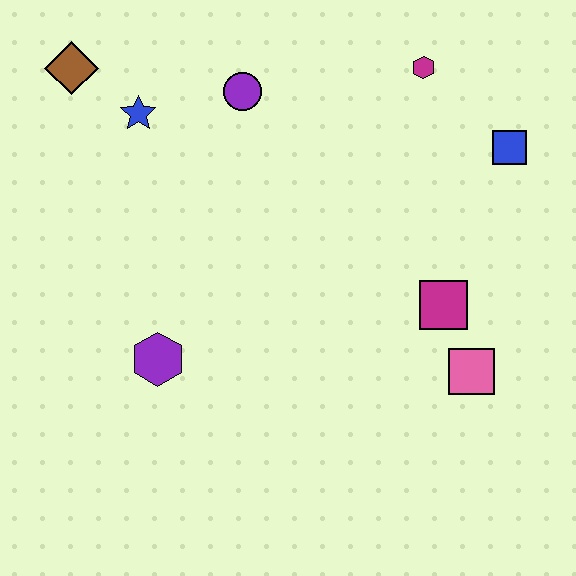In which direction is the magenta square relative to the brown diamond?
The magenta square is to the right of the brown diamond.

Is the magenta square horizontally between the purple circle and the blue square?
Yes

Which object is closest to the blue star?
The brown diamond is closest to the blue star.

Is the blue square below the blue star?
Yes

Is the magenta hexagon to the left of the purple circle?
No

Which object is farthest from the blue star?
The pink square is farthest from the blue star.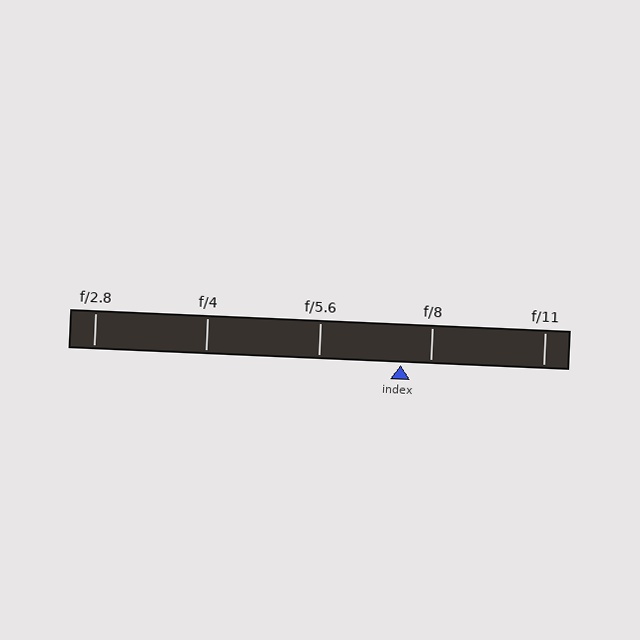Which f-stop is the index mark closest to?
The index mark is closest to f/8.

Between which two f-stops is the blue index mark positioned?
The index mark is between f/5.6 and f/8.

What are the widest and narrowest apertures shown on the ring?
The widest aperture shown is f/2.8 and the narrowest is f/11.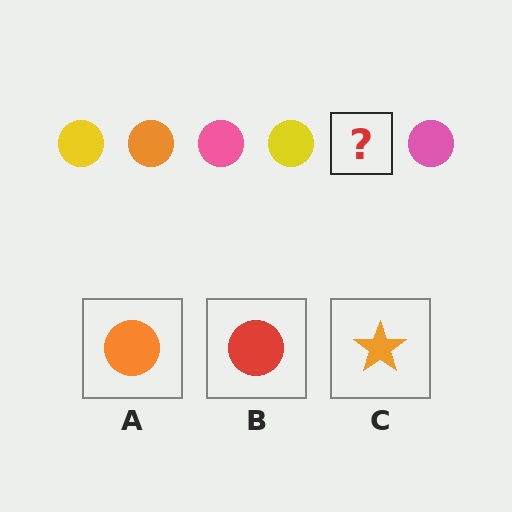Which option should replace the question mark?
Option A.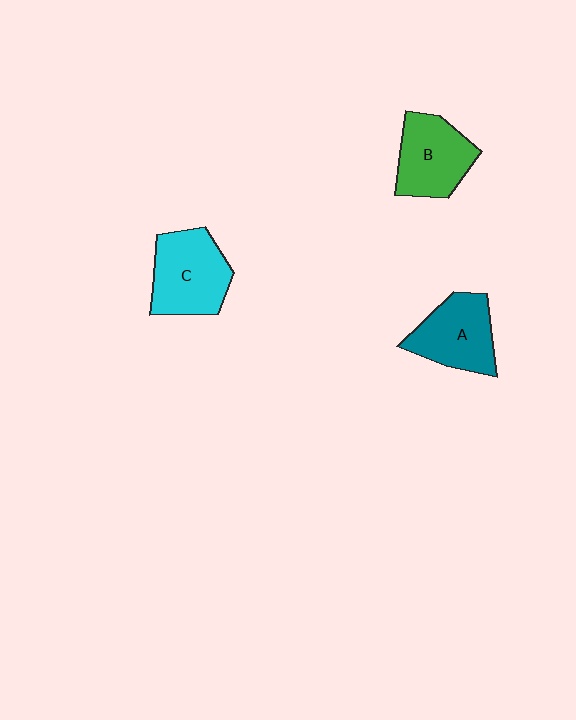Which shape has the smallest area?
Shape A (teal).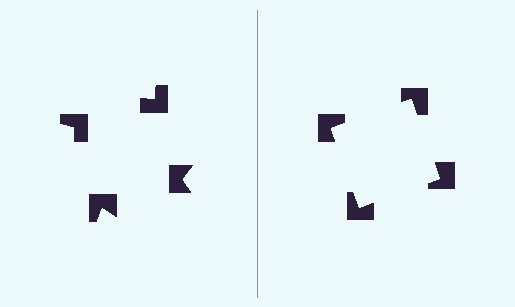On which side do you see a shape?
An illusory square appears on the right side. On the left side the wedge cuts are rotated, so no coherent shape forms.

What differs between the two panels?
The notched squares are positioned identically on both sides; only the wedge orientations differ. On the right they align to a square; on the left they are misaligned.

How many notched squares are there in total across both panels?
8 — 4 on each side.